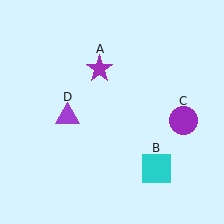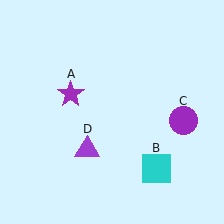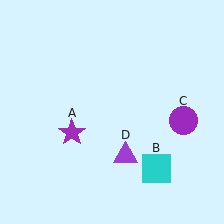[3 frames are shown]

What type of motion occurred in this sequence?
The purple star (object A), purple triangle (object D) rotated counterclockwise around the center of the scene.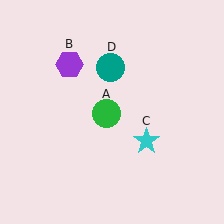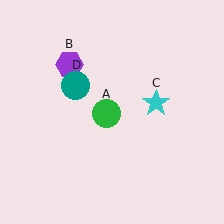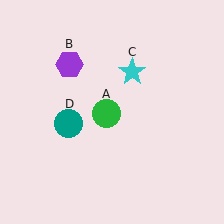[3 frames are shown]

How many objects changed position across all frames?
2 objects changed position: cyan star (object C), teal circle (object D).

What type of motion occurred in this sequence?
The cyan star (object C), teal circle (object D) rotated counterclockwise around the center of the scene.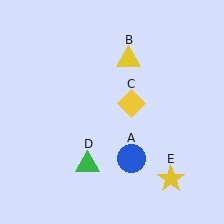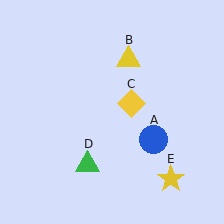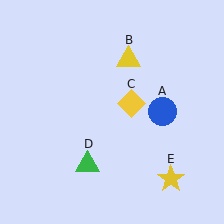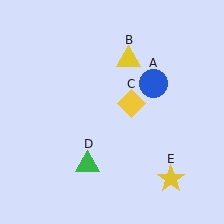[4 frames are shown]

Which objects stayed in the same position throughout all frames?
Yellow triangle (object B) and yellow diamond (object C) and green triangle (object D) and yellow star (object E) remained stationary.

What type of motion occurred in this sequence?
The blue circle (object A) rotated counterclockwise around the center of the scene.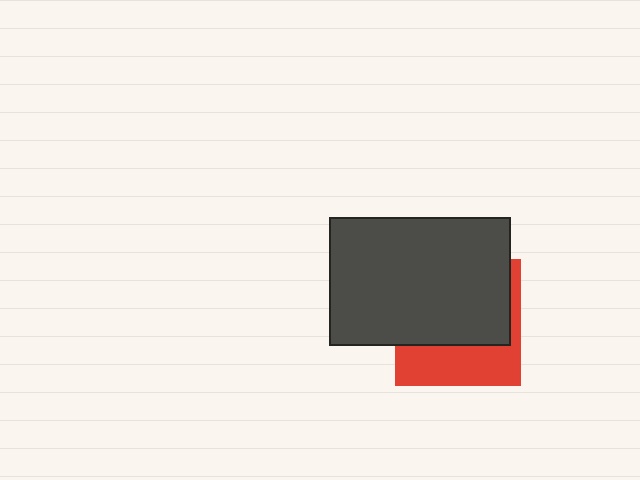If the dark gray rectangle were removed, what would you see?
You would see the complete red square.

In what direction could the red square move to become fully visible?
The red square could move down. That would shift it out from behind the dark gray rectangle entirely.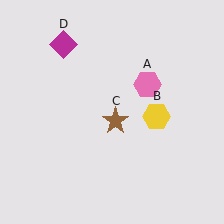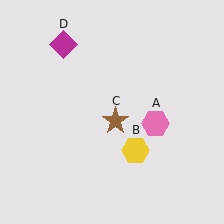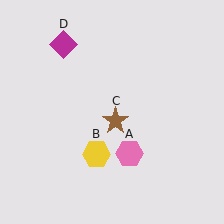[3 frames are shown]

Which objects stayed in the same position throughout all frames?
Brown star (object C) and magenta diamond (object D) remained stationary.